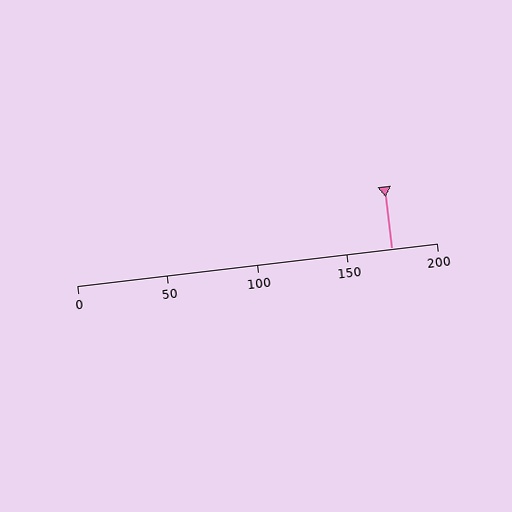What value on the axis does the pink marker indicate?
The marker indicates approximately 175.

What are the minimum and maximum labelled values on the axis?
The axis runs from 0 to 200.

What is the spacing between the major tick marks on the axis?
The major ticks are spaced 50 apart.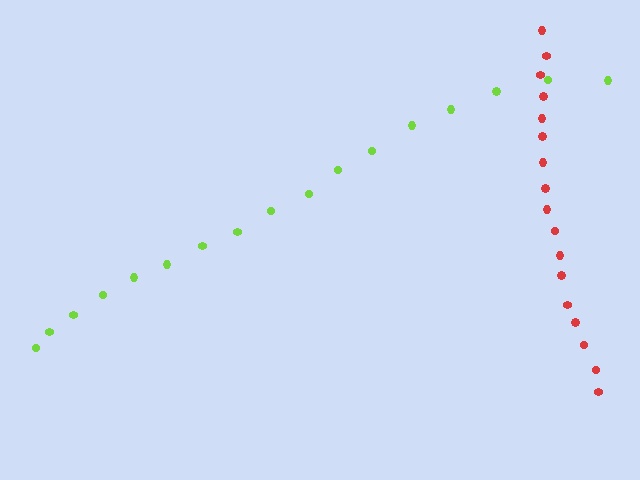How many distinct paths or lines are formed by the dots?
There are 2 distinct paths.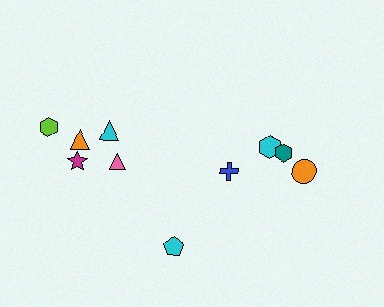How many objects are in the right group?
There are 4 objects.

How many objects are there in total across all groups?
There are 10 objects.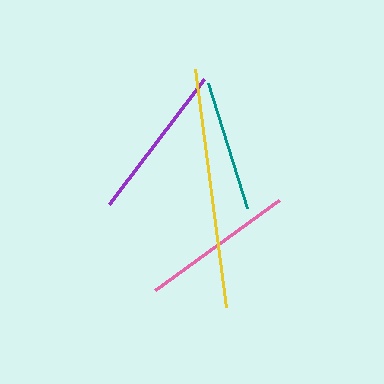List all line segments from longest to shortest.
From longest to shortest: yellow, purple, pink, teal.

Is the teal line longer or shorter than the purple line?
The purple line is longer than the teal line.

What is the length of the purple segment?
The purple segment is approximately 157 pixels long.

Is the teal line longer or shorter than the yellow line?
The yellow line is longer than the teal line.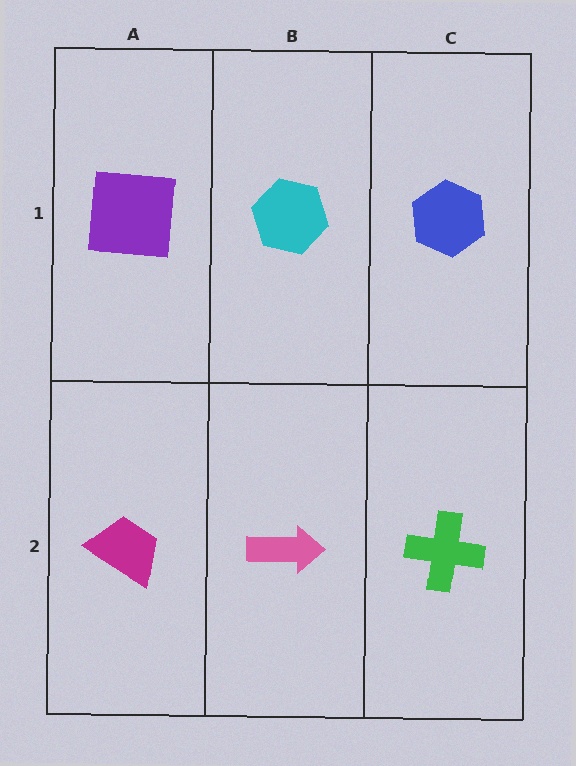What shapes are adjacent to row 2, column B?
A cyan hexagon (row 1, column B), a magenta trapezoid (row 2, column A), a green cross (row 2, column C).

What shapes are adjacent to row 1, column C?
A green cross (row 2, column C), a cyan hexagon (row 1, column B).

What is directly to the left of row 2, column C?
A pink arrow.